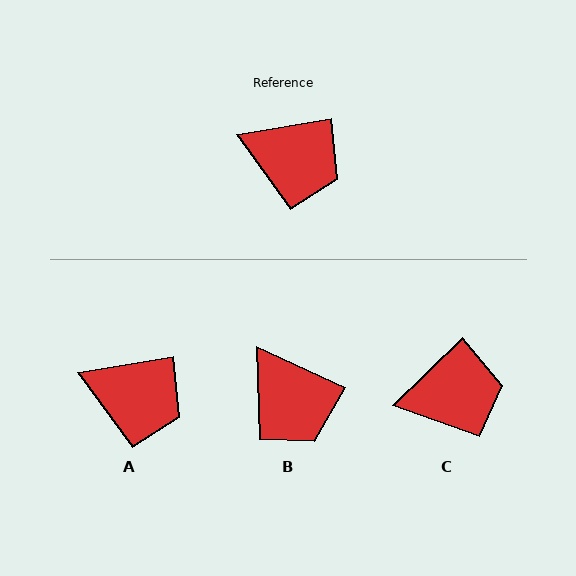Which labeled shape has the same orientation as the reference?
A.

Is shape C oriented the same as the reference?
No, it is off by about 34 degrees.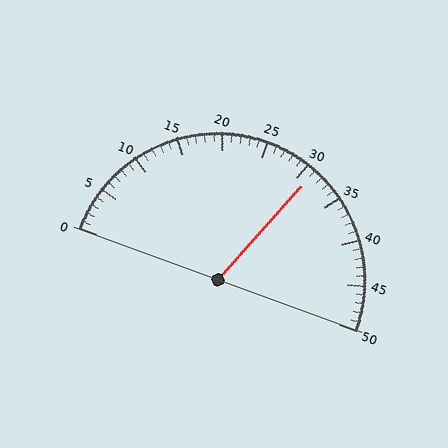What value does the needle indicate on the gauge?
The needle indicates approximately 31.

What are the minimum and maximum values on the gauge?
The gauge ranges from 0 to 50.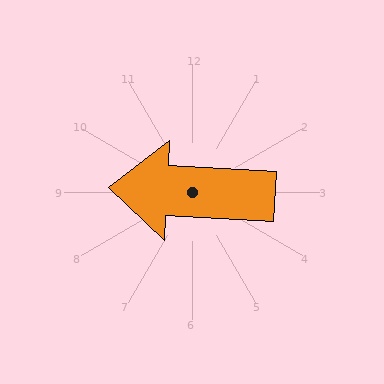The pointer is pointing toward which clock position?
Roughly 9 o'clock.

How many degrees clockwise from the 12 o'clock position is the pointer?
Approximately 273 degrees.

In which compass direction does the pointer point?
West.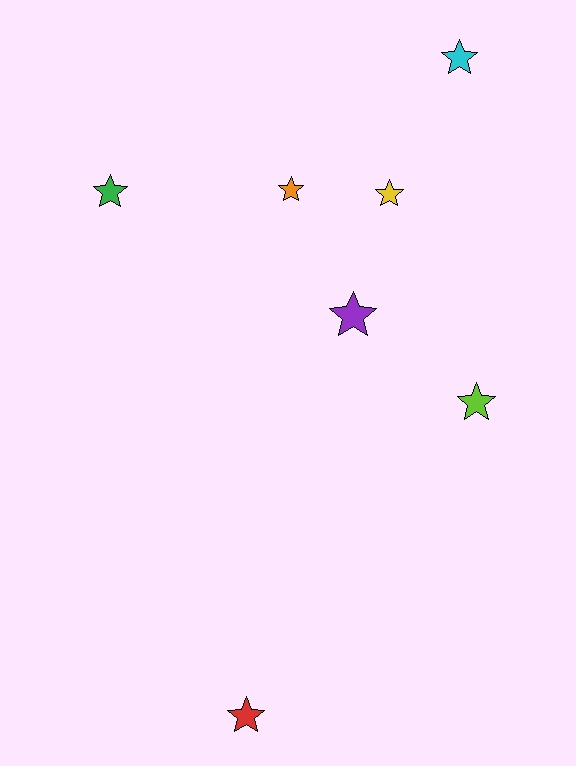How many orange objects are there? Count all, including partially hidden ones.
There is 1 orange object.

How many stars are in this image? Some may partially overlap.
There are 7 stars.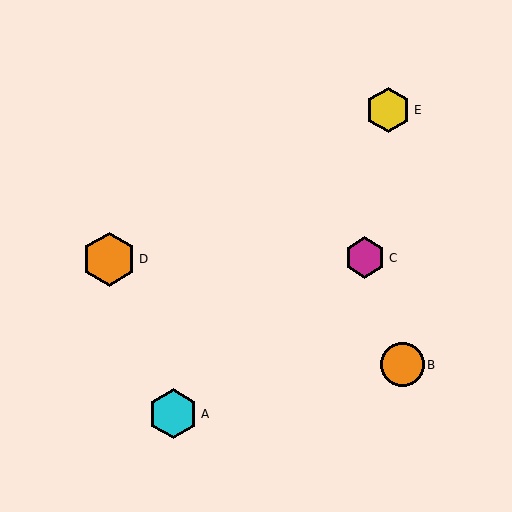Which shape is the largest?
The orange hexagon (labeled D) is the largest.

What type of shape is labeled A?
Shape A is a cyan hexagon.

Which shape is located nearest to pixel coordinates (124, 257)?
The orange hexagon (labeled D) at (109, 259) is nearest to that location.